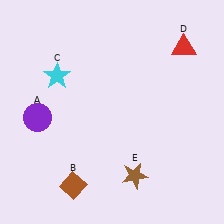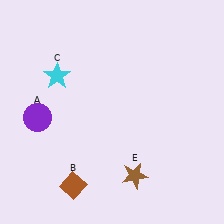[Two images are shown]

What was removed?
The red triangle (D) was removed in Image 2.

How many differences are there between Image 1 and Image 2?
There is 1 difference between the two images.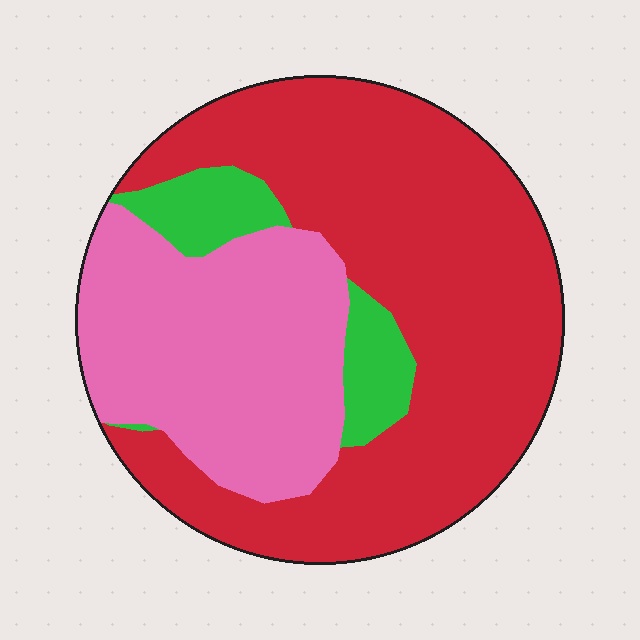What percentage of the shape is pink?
Pink covers about 30% of the shape.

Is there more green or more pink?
Pink.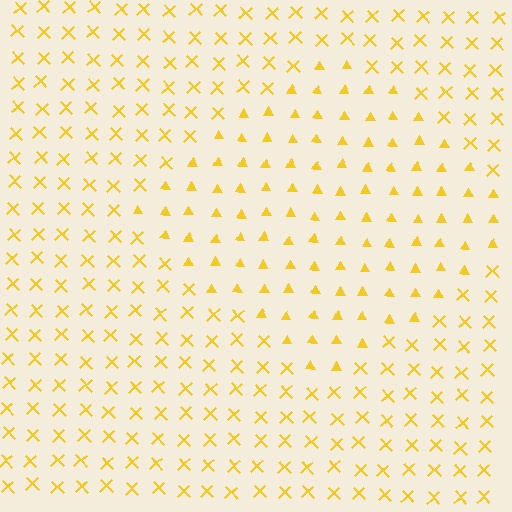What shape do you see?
I see a diamond.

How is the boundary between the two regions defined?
The boundary is defined by a change in element shape: triangles inside vs. X marks outside. All elements share the same color and spacing.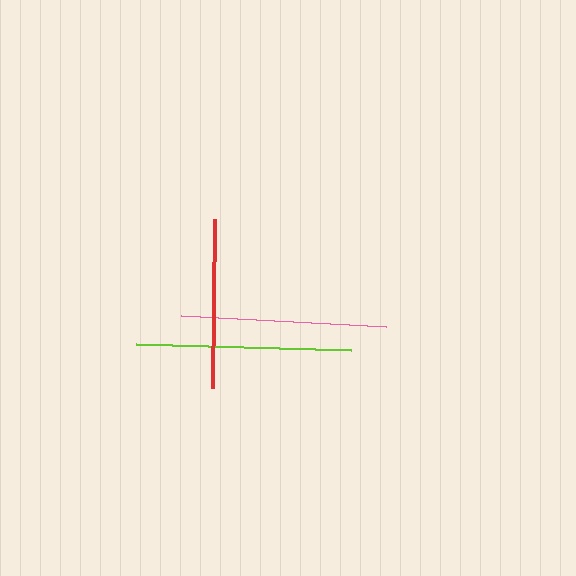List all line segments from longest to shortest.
From longest to shortest: lime, pink, red.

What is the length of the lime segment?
The lime segment is approximately 215 pixels long.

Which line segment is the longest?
The lime line is the longest at approximately 215 pixels.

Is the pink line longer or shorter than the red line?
The pink line is longer than the red line.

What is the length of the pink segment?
The pink segment is approximately 205 pixels long.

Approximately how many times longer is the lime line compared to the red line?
The lime line is approximately 1.3 times the length of the red line.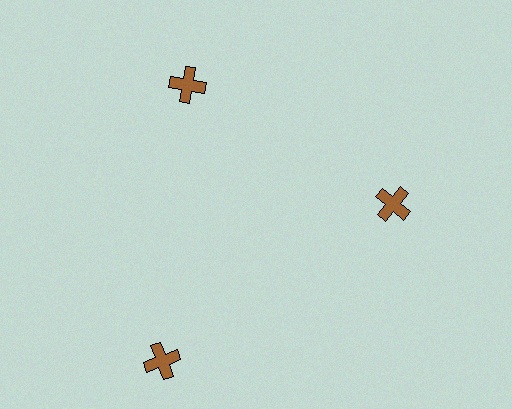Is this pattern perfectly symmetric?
No. The 3 brown crosses are arranged in a ring, but one element near the 7 o'clock position is pushed outward from the center, breaking the 3-fold rotational symmetry.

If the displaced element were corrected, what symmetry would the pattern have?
It would have 3-fold rotational symmetry — the pattern would map onto itself every 120 degrees.